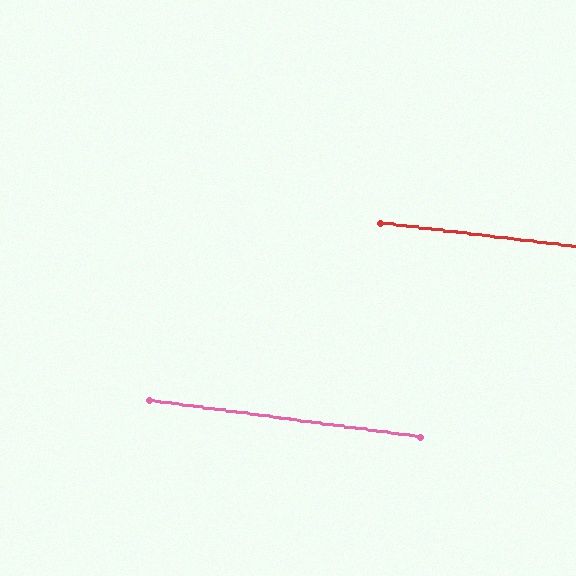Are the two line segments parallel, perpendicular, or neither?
Parallel — their directions differ by only 0.6°.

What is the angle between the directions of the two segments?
Approximately 1 degree.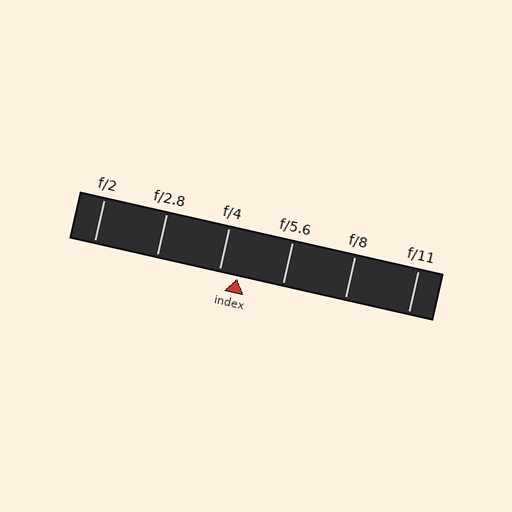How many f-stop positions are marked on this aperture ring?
There are 6 f-stop positions marked.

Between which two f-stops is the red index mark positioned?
The index mark is between f/4 and f/5.6.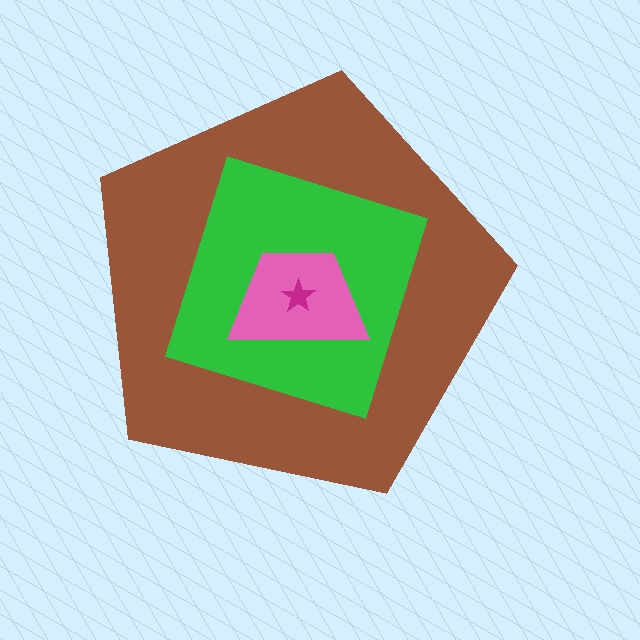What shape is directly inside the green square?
The pink trapezoid.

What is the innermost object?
The magenta star.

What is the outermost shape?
The brown pentagon.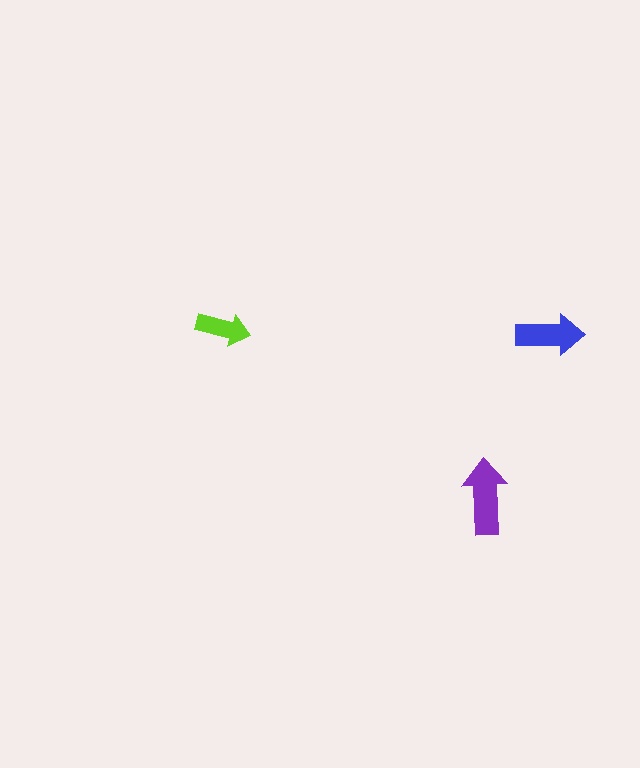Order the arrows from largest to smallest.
the purple one, the blue one, the lime one.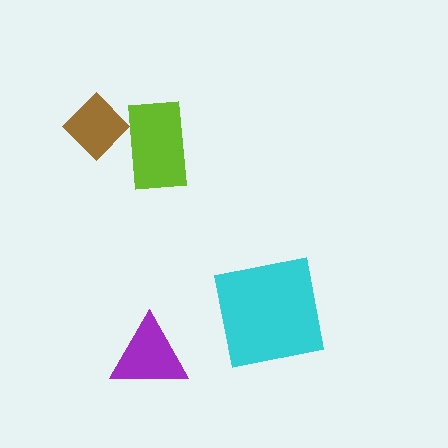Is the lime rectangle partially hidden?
Yes, it is partially covered by another shape.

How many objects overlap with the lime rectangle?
1 object overlaps with the lime rectangle.